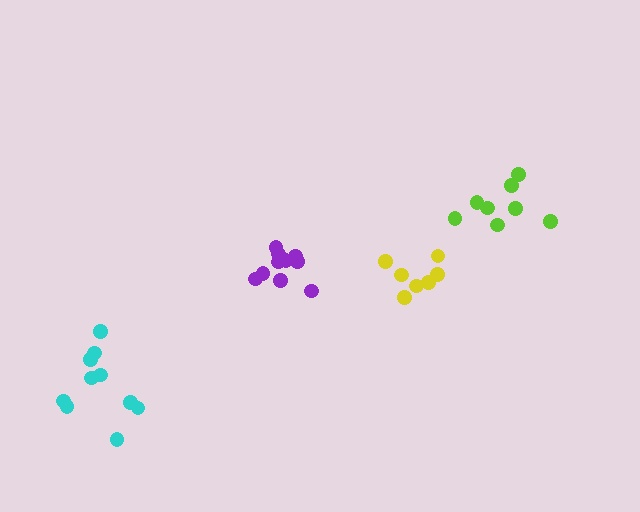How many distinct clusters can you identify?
There are 4 distinct clusters.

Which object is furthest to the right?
The lime cluster is rightmost.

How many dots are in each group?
Group 1: 10 dots, Group 2: 10 dots, Group 3: 7 dots, Group 4: 8 dots (35 total).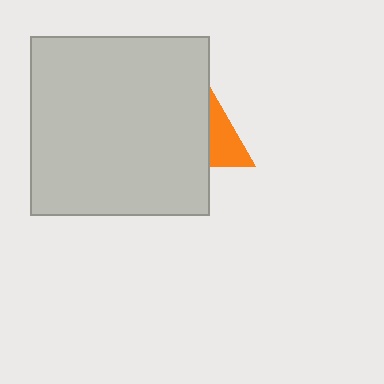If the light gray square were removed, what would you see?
You would see the complete orange triangle.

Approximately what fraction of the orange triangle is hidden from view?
Roughly 58% of the orange triangle is hidden behind the light gray square.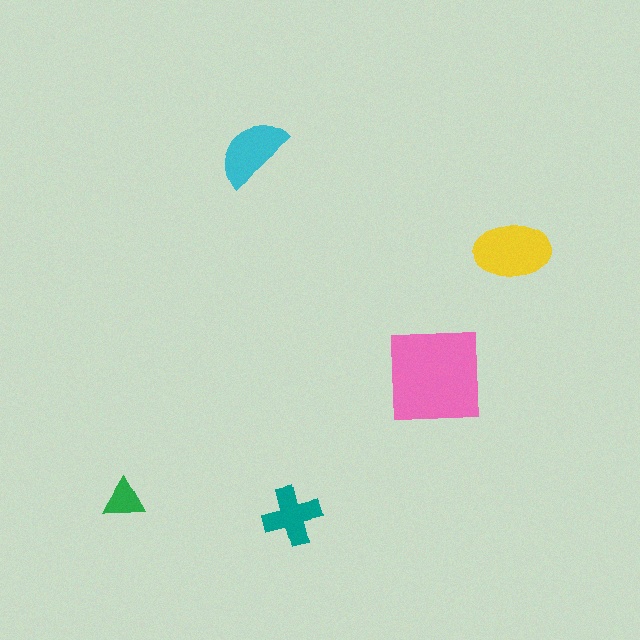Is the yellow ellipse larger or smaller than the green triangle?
Larger.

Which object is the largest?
The pink square.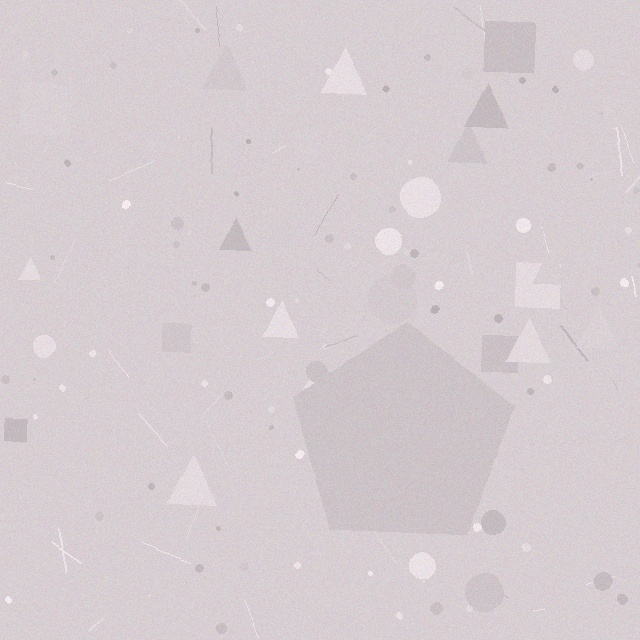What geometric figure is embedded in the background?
A pentagon is embedded in the background.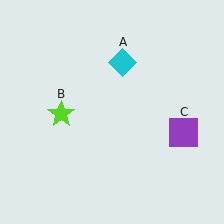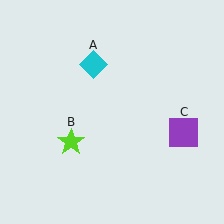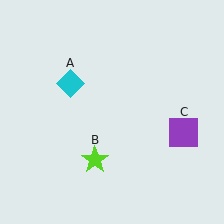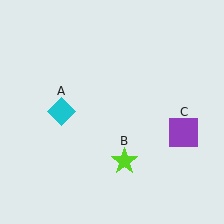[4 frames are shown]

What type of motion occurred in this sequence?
The cyan diamond (object A), lime star (object B) rotated counterclockwise around the center of the scene.